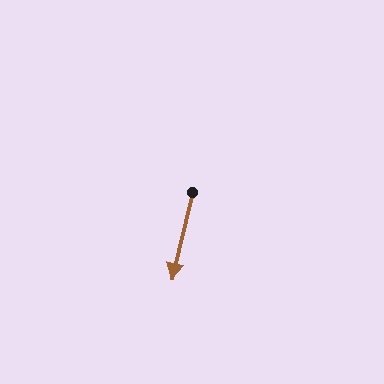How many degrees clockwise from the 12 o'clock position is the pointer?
Approximately 193 degrees.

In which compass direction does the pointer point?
South.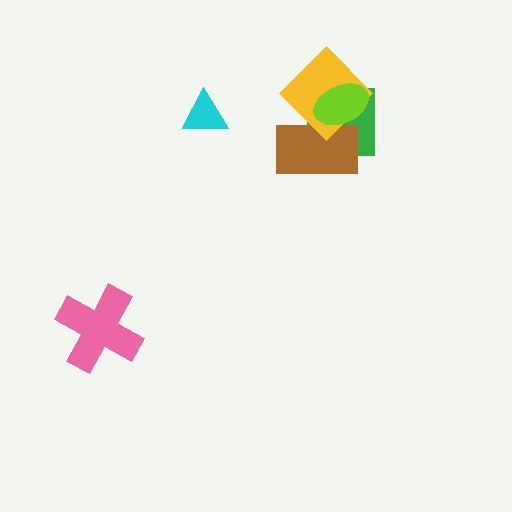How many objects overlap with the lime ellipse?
3 objects overlap with the lime ellipse.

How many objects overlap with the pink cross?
0 objects overlap with the pink cross.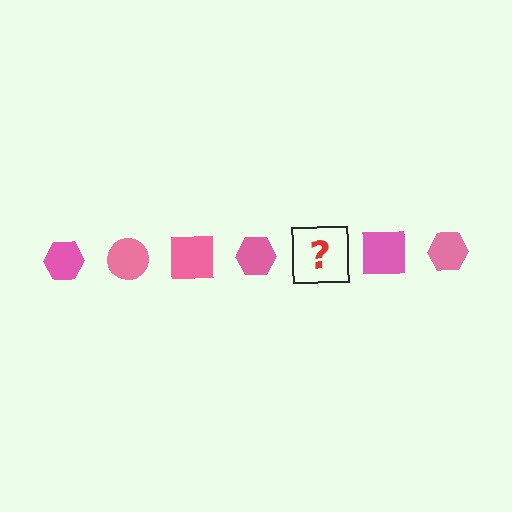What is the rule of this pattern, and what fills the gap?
The rule is that the pattern cycles through hexagon, circle, square shapes in pink. The gap should be filled with a pink circle.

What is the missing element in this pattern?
The missing element is a pink circle.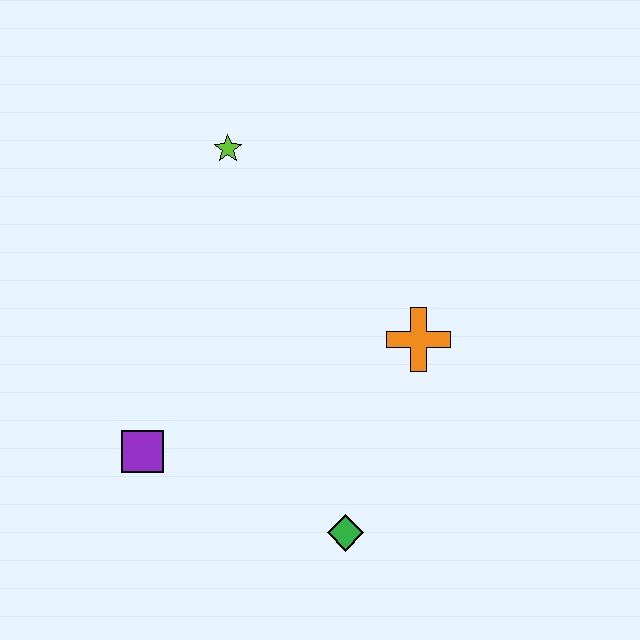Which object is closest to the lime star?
The orange cross is closest to the lime star.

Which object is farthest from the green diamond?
The lime star is farthest from the green diamond.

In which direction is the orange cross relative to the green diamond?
The orange cross is above the green diamond.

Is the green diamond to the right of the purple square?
Yes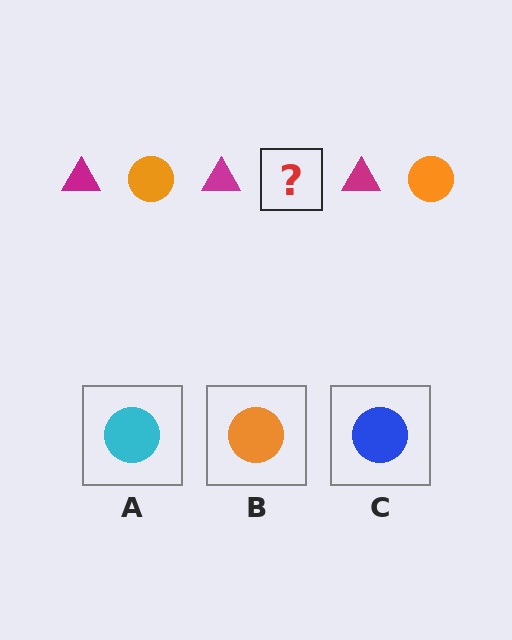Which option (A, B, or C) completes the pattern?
B.